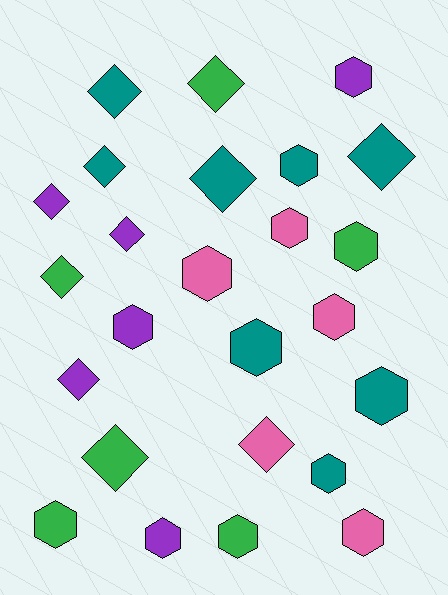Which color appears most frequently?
Teal, with 8 objects.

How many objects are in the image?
There are 25 objects.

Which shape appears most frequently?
Hexagon, with 14 objects.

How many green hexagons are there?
There are 3 green hexagons.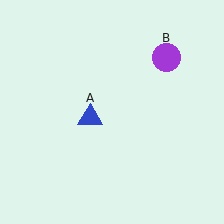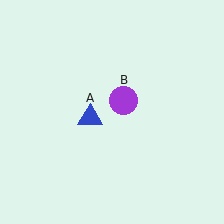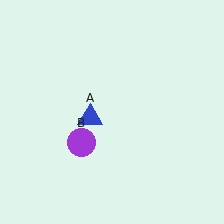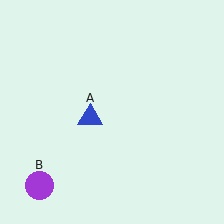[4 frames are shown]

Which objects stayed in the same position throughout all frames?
Blue triangle (object A) remained stationary.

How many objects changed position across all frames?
1 object changed position: purple circle (object B).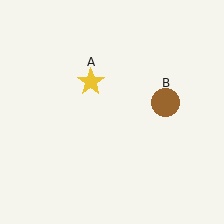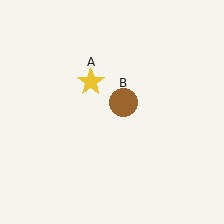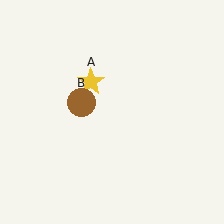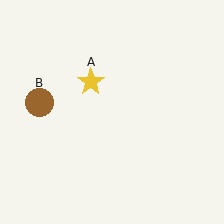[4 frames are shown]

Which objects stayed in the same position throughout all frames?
Yellow star (object A) remained stationary.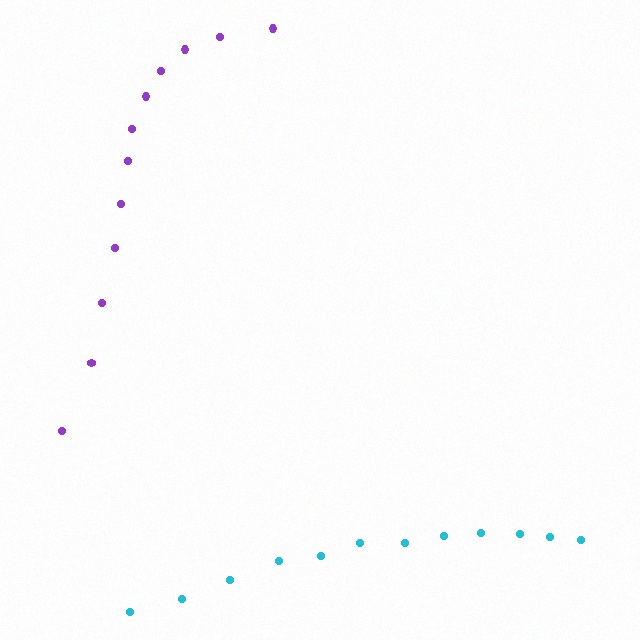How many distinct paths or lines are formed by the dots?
There are 2 distinct paths.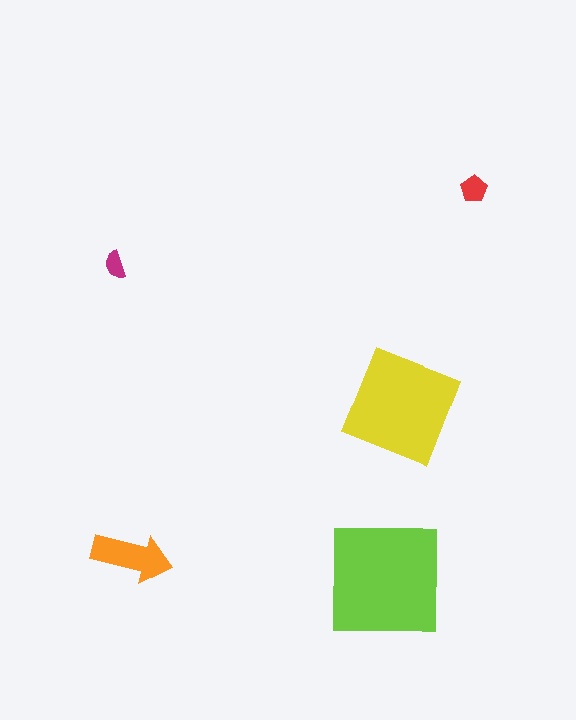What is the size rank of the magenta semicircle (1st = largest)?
5th.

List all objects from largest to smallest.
The lime square, the yellow diamond, the orange arrow, the red pentagon, the magenta semicircle.